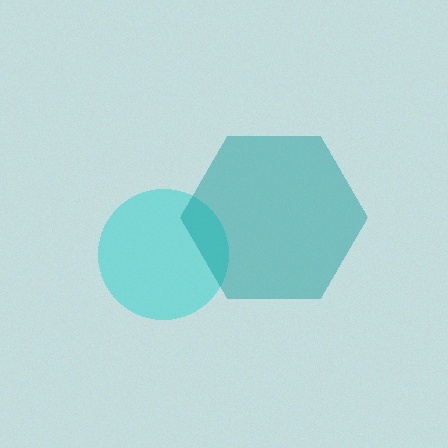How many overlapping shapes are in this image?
There are 2 overlapping shapes in the image.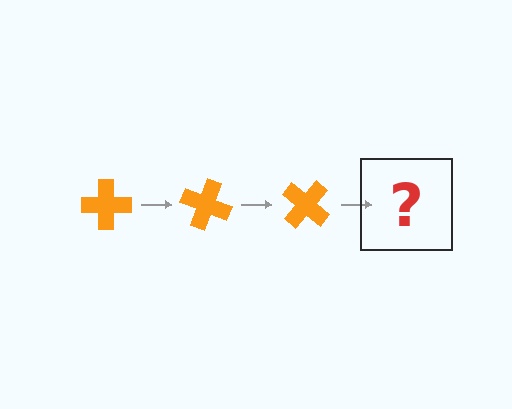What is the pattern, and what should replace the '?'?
The pattern is that the cross rotates 20 degrees each step. The '?' should be an orange cross rotated 60 degrees.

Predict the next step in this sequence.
The next step is an orange cross rotated 60 degrees.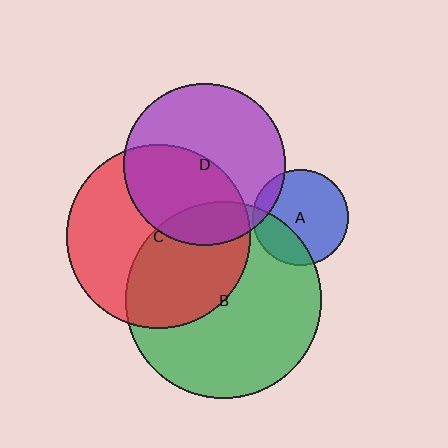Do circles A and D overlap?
Yes.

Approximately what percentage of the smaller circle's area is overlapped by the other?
Approximately 10%.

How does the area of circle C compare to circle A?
Approximately 3.7 times.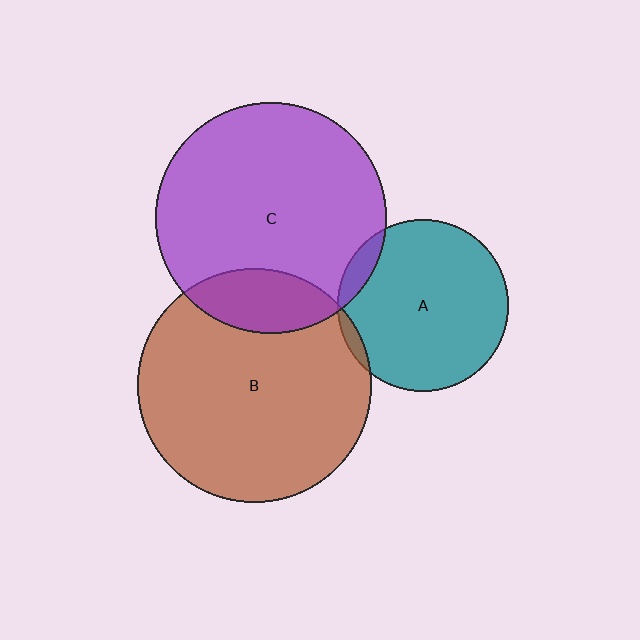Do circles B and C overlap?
Yes.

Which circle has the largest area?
Circle B (brown).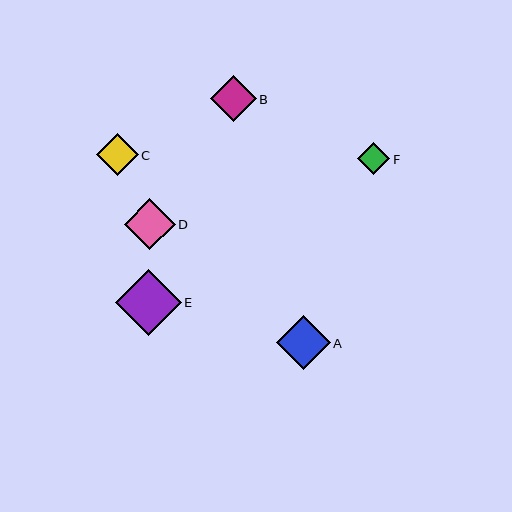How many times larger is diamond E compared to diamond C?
Diamond E is approximately 1.6 times the size of diamond C.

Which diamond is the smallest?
Diamond F is the smallest with a size of approximately 32 pixels.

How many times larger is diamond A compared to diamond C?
Diamond A is approximately 1.3 times the size of diamond C.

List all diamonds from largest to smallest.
From largest to smallest: E, A, D, B, C, F.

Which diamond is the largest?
Diamond E is the largest with a size of approximately 66 pixels.